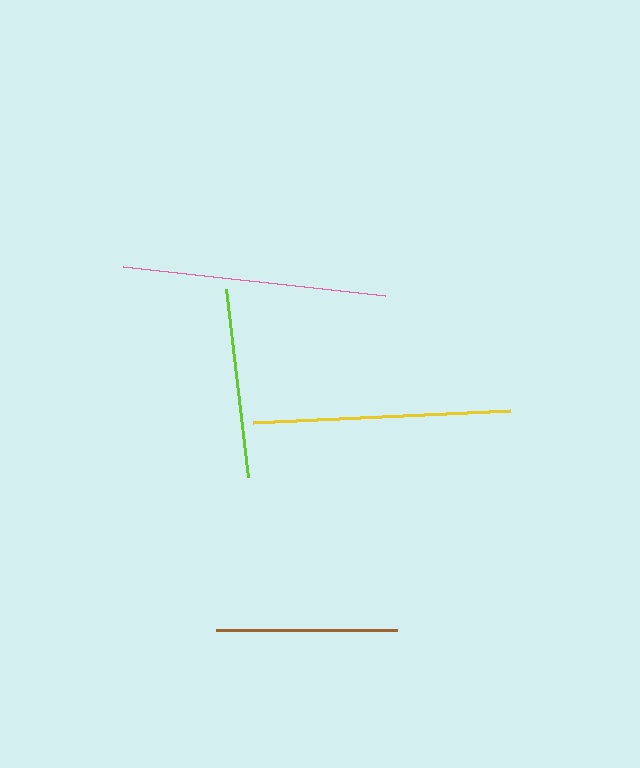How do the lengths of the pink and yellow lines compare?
The pink and yellow lines are approximately the same length.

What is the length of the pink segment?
The pink segment is approximately 264 pixels long.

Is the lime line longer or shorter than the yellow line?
The yellow line is longer than the lime line.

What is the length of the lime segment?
The lime segment is approximately 189 pixels long.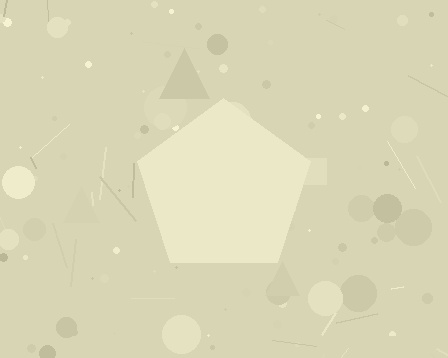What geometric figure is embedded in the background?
A pentagon is embedded in the background.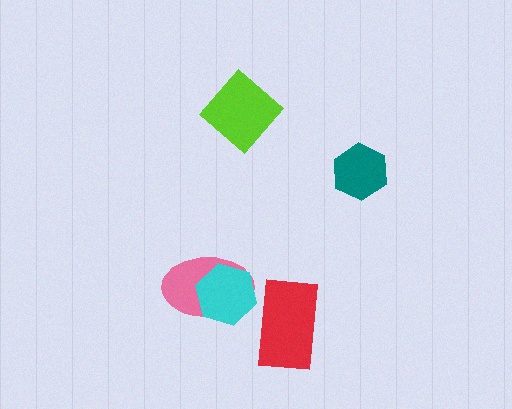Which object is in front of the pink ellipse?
The cyan hexagon is in front of the pink ellipse.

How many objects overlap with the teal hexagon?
0 objects overlap with the teal hexagon.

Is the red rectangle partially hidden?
No, no other shape covers it.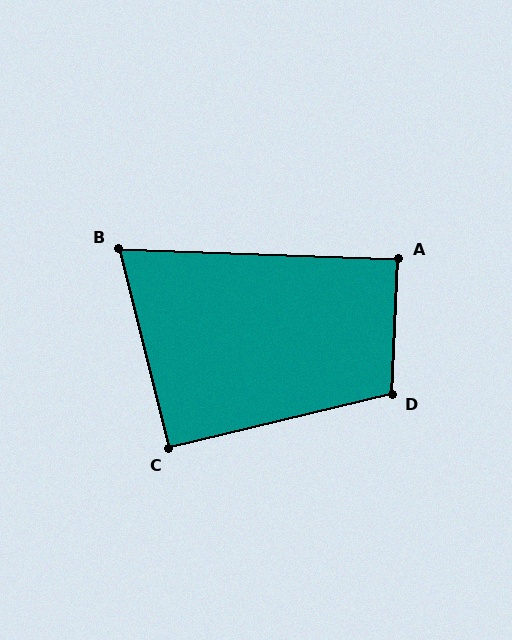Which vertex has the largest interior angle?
D, at approximately 106 degrees.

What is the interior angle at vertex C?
Approximately 91 degrees (approximately right).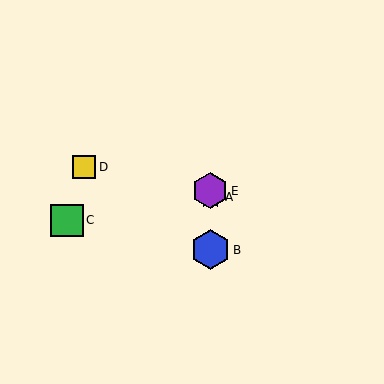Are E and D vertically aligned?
No, E is at x≈210 and D is at x≈84.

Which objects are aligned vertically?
Objects A, B, E are aligned vertically.